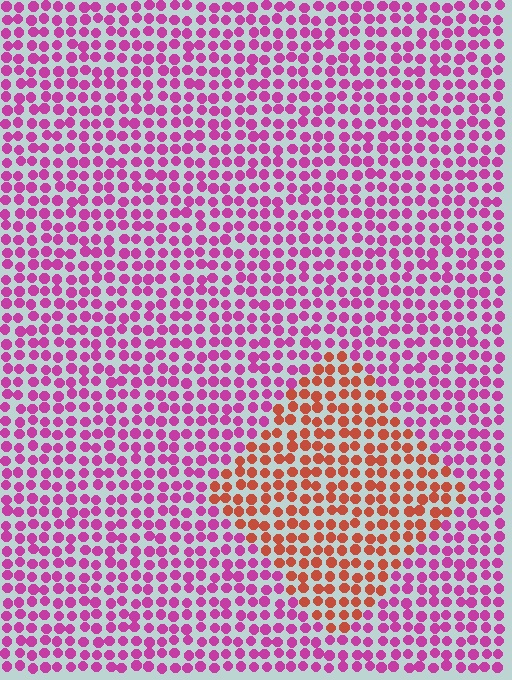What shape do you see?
I see a diamond.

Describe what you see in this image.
The image is filled with small magenta elements in a uniform arrangement. A diamond-shaped region is visible where the elements are tinted to a slightly different hue, forming a subtle color boundary.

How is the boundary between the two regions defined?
The boundary is defined purely by a slight shift in hue (about 54 degrees). Spacing, size, and orientation are identical on both sides.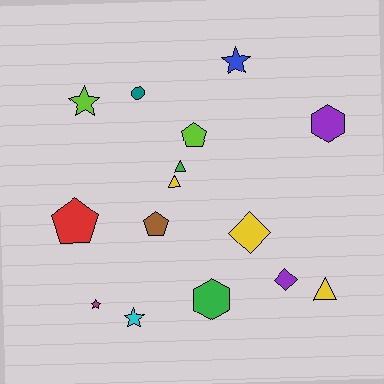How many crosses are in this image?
There are no crosses.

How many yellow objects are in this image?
There are 3 yellow objects.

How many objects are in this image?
There are 15 objects.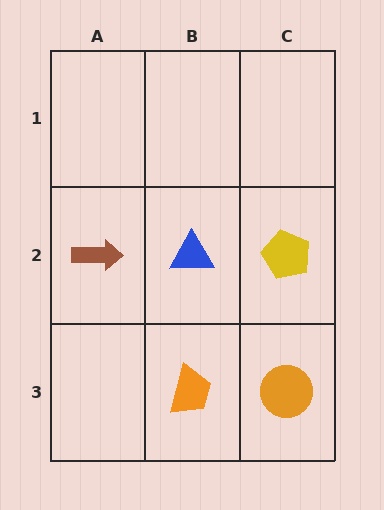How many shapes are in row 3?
2 shapes.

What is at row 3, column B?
An orange trapezoid.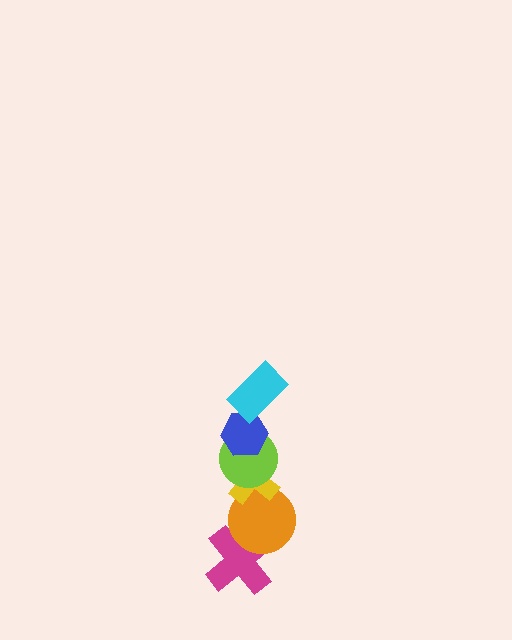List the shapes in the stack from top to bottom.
From top to bottom: the cyan rectangle, the blue hexagon, the lime circle, the yellow cross, the orange circle, the magenta cross.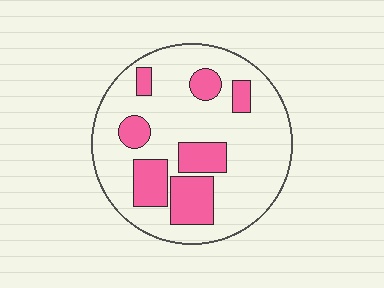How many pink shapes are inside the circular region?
7.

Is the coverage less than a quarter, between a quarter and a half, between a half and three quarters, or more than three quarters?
Between a quarter and a half.